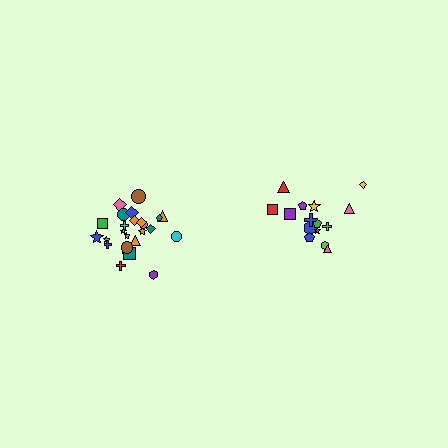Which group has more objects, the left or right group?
The left group.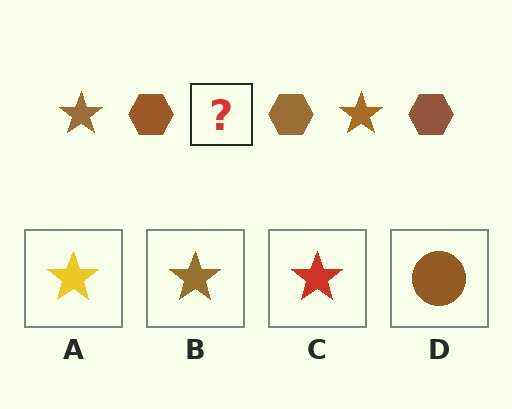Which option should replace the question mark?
Option B.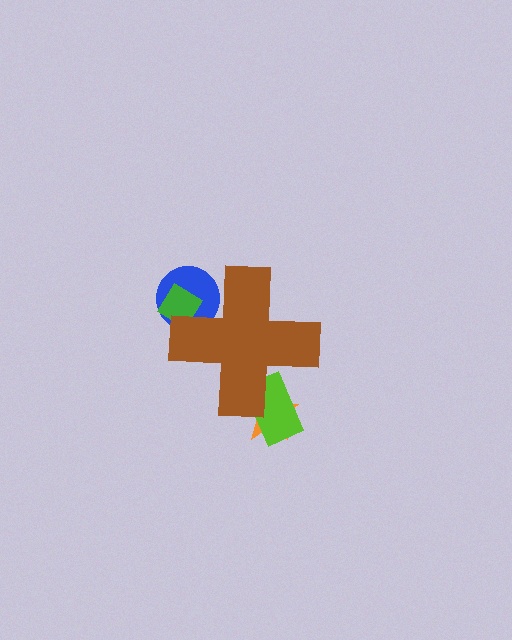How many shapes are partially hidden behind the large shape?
4 shapes are partially hidden.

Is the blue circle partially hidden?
Yes, the blue circle is partially hidden behind the brown cross.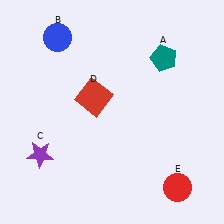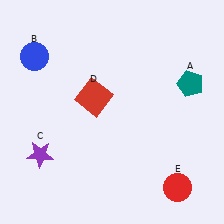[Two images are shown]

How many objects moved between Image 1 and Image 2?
2 objects moved between the two images.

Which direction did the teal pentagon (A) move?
The teal pentagon (A) moved right.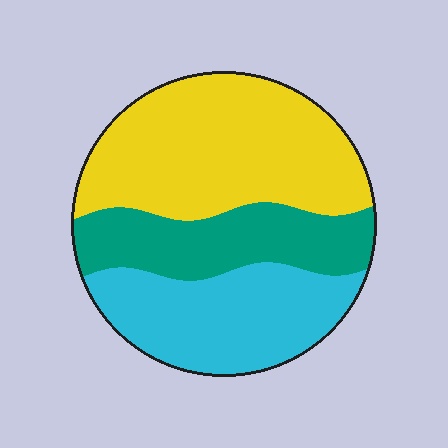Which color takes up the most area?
Yellow, at roughly 45%.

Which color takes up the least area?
Teal, at roughly 25%.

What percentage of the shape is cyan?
Cyan covers roughly 30% of the shape.